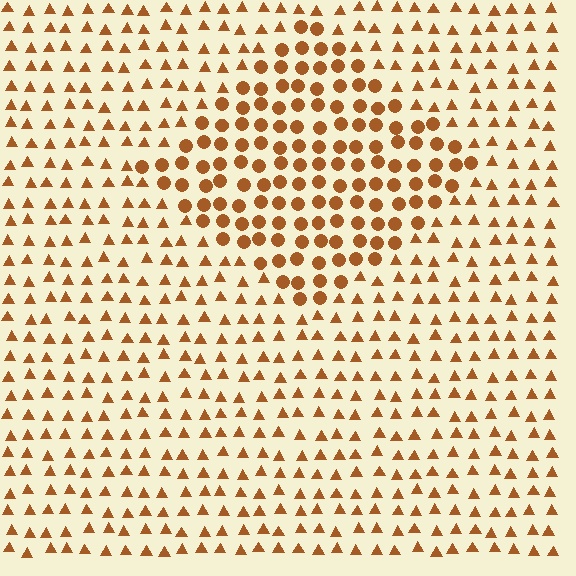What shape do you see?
I see a diamond.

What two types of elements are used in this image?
The image uses circles inside the diamond region and triangles outside it.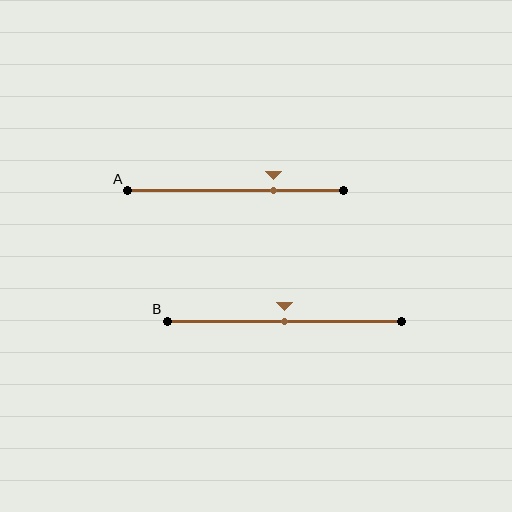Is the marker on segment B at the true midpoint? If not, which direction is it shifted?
Yes, the marker on segment B is at the true midpoint.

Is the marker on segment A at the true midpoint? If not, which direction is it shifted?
No, the marker on segment A is shifted to the right by about 18% of the segment length.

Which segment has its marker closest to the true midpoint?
Segment B has its marker closest to the true midpoint.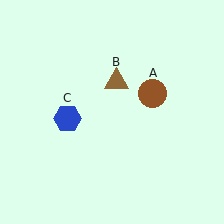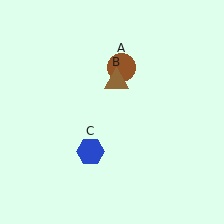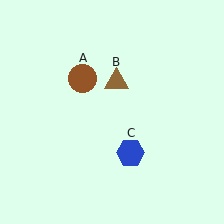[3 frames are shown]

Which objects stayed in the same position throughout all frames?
Brown triangle (object B) remained stationary.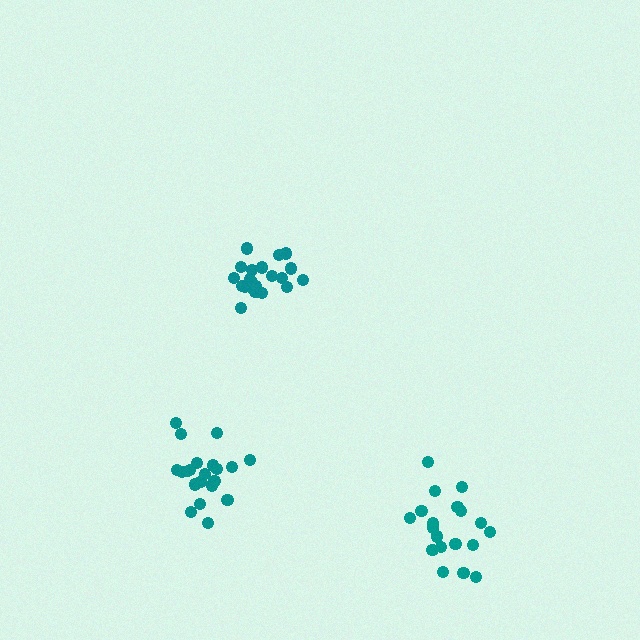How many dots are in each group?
Group 1: 19 dots, Group 2: 21 dots, Group 3: 21 dots (61 total).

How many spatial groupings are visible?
There are 3 spatial groupings.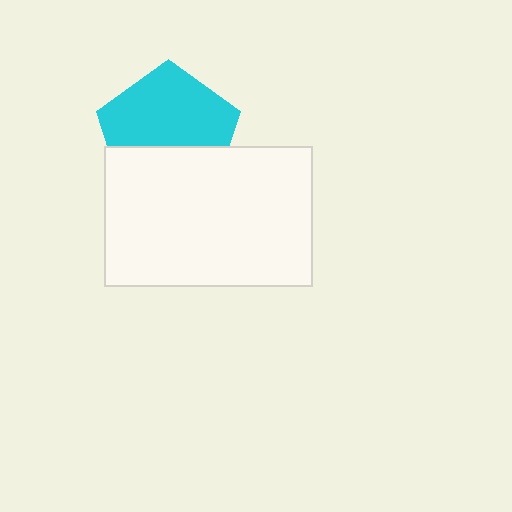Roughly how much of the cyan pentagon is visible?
About half of it is visible (roughly 60%).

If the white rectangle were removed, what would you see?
You would see the complete cyan pentagon.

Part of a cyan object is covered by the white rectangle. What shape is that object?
It is a pentagon.